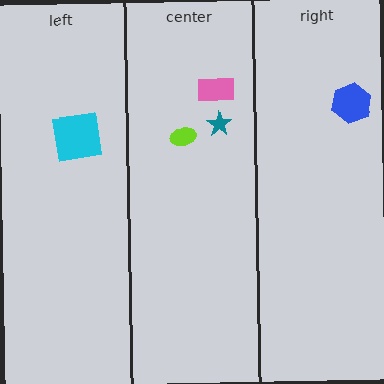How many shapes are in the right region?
1.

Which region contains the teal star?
The center region.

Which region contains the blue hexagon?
The right region.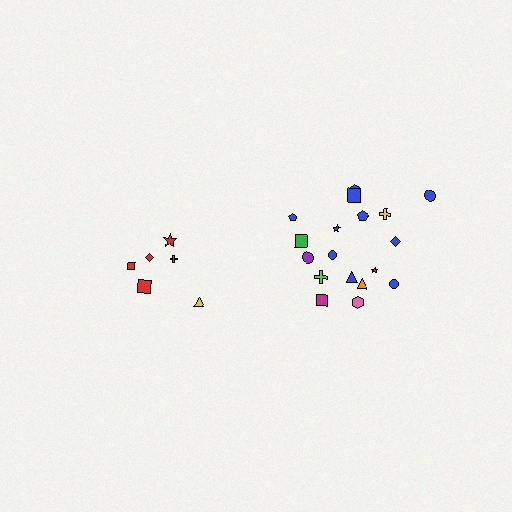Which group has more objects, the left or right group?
The right group.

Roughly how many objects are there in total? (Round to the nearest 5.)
Roughly 25 objects in total.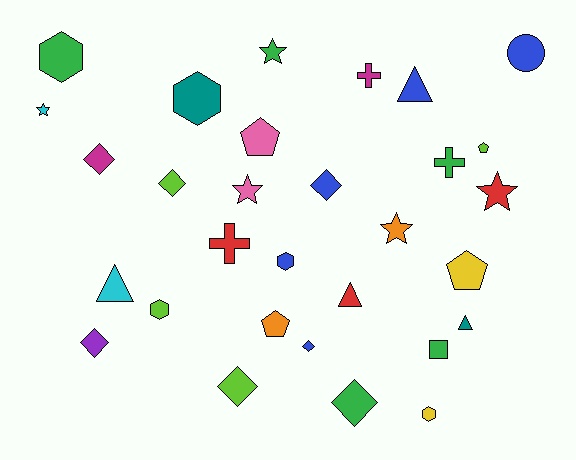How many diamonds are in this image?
There are 7 diamonds.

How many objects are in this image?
There are 30 objects.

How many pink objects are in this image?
There are 2 pink objects.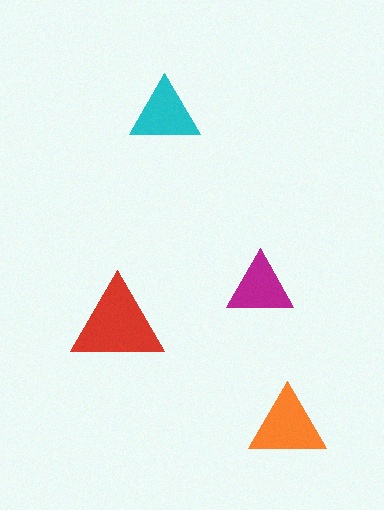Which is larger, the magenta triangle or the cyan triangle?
The cyan one.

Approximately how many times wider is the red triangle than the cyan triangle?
About 1.5 times wider.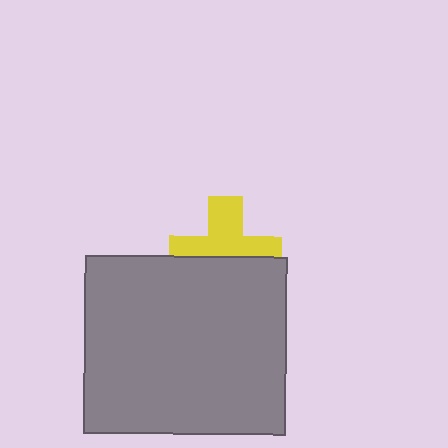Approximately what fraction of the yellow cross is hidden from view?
Roughly 46% of the yellow cross is hidden behind the gray rectangle.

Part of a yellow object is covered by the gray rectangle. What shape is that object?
It is a cross.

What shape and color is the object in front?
The object in front is a gray rectangle.